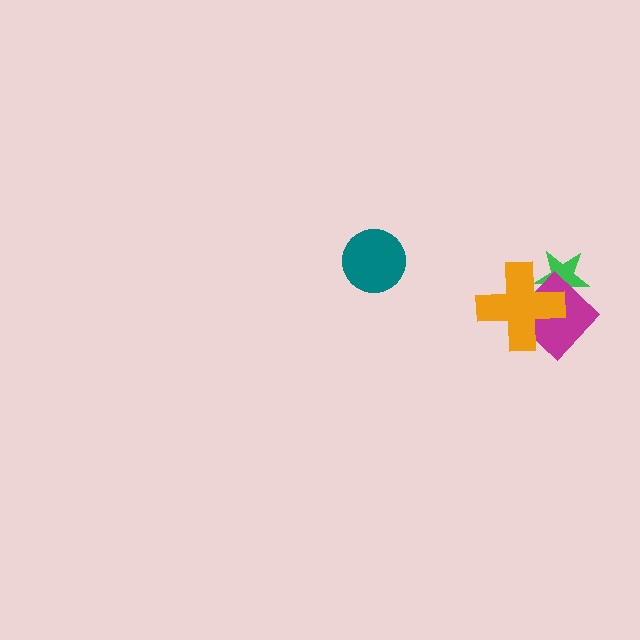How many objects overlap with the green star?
2 objects overlap with the green star.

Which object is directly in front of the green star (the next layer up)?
The magenta diamond is directly in front of the green star.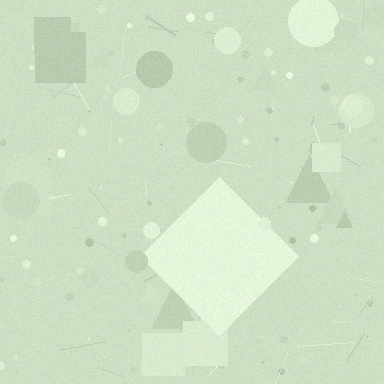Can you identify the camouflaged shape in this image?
The camouflaged shape is a diamond.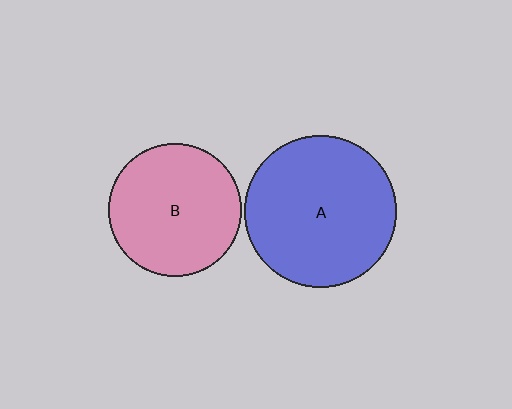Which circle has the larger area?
Circle A (blue).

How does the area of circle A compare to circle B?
Approximately 1.3 times.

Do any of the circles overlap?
No, none of the circles overlap.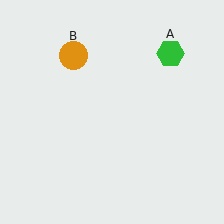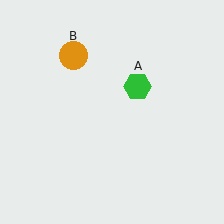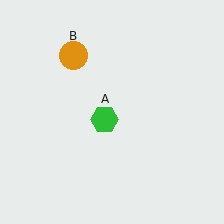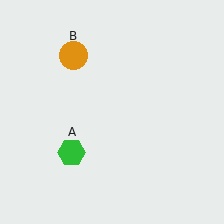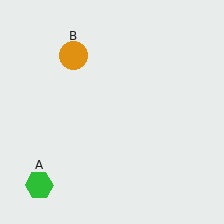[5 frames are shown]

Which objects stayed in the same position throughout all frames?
Orange circle (object B) remained stationary.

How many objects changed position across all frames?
1 object changed position: green hexagon (object A).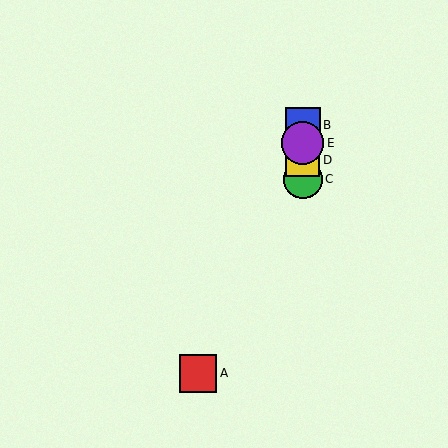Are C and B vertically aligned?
Yes, both are at x≈303.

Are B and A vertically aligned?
No, B is at x≈303 and A is at x≈198.